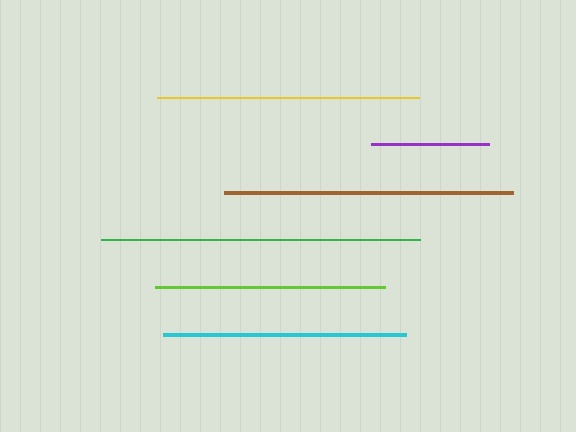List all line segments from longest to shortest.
From longest to shortest: green, brown, yellow, cyan, lime, purple.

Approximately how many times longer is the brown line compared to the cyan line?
The brown line is approximately 1.2 times the length of the cyan line.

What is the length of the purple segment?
The purple segment is approximately 117 pixels long.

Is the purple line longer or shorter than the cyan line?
The cyan line is longer than the purple line.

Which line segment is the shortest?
The purple line is the shortest at approximately 117 pixels.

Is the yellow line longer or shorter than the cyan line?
The yellow line is longer than the cyan line.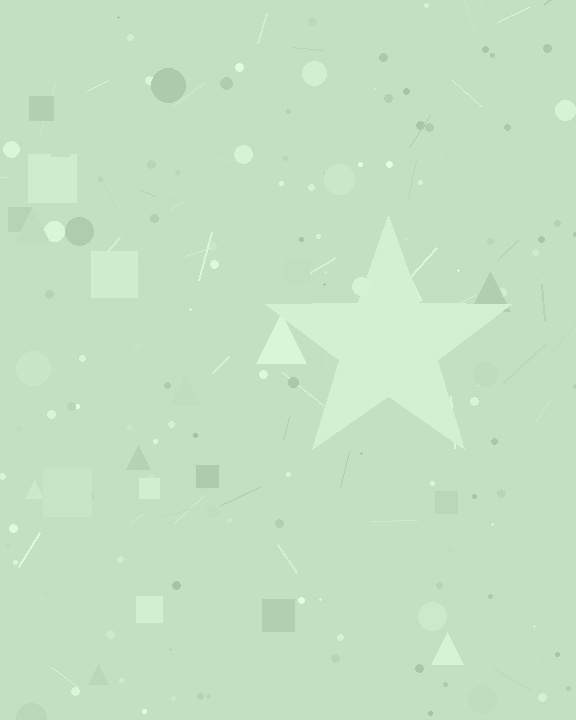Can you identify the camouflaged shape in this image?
The camouflaged shape is a star.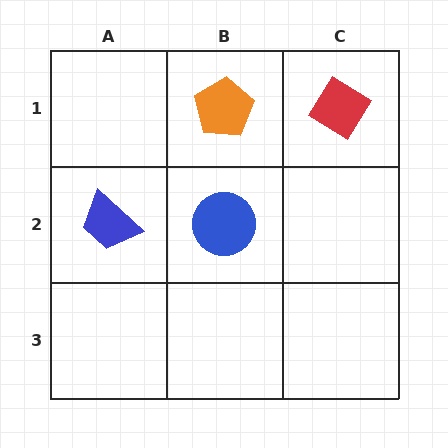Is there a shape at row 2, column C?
No, that cell is empty.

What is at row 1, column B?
An orange pentagon.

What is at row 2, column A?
A blue trapezoid.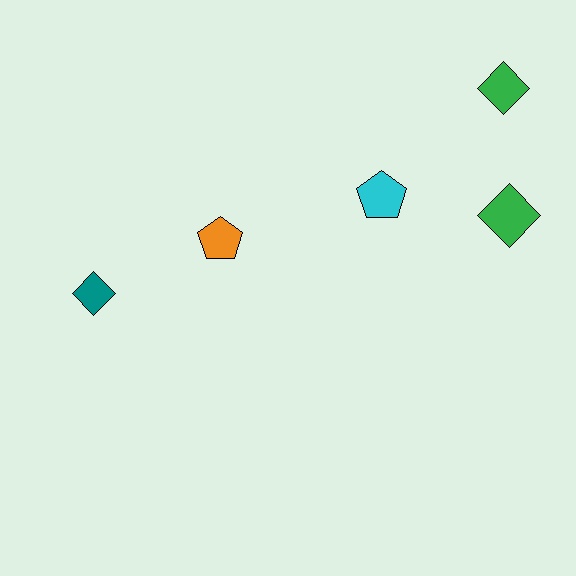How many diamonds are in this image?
There are 3 diamonds.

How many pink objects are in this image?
There are no pink objects.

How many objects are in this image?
There are 5 objects.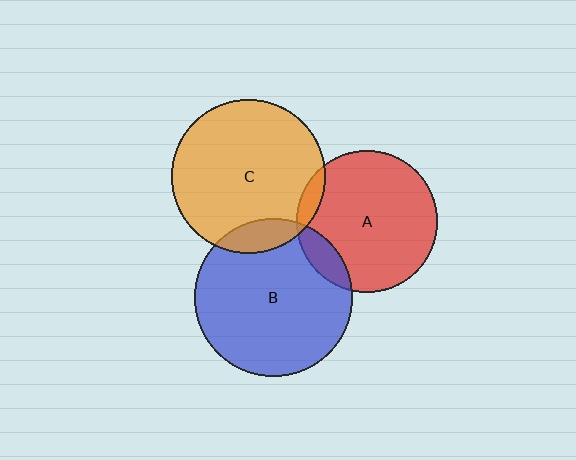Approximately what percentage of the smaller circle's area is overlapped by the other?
Approximately 10%.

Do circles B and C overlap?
Yes.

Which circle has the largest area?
Circle B (blue).